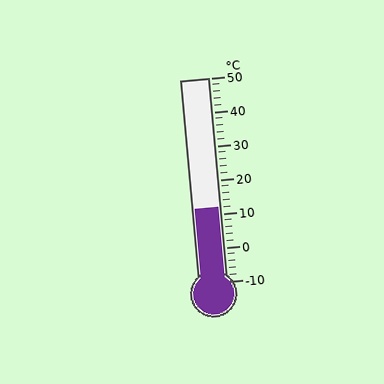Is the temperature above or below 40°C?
The temperature is below 40°C.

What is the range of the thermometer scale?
The thermometer scale ranges from -10°C to 50°C.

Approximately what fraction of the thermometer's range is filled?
The thermometer is filled to approximately 35% of its range.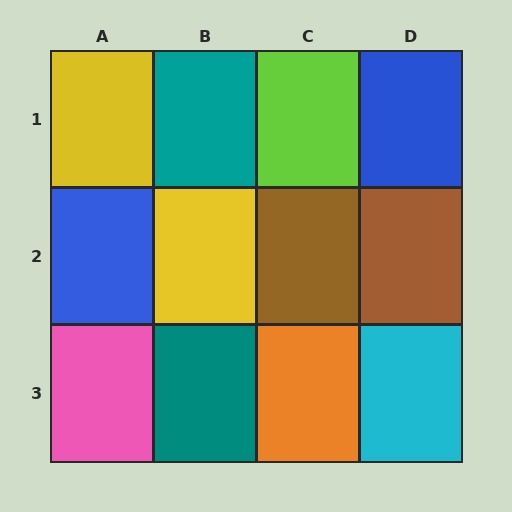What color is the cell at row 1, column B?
Teal.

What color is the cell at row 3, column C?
Orange.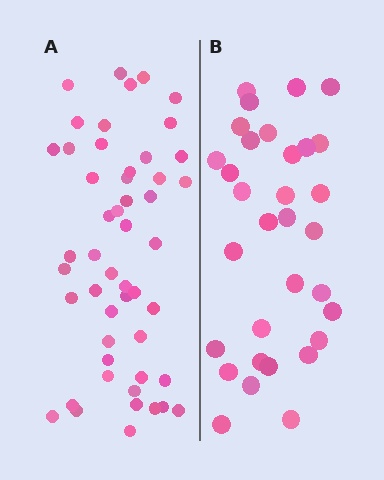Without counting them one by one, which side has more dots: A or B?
Region A (the left region) has more dots.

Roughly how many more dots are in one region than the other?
Region A has approximately 20 more dots than region B.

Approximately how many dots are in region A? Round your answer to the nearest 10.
About 50 dots.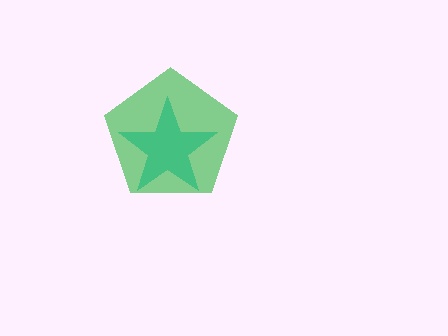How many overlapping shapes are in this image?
There are 2 overlapping shapes in the image.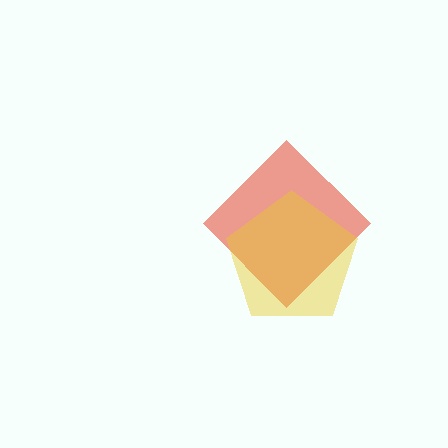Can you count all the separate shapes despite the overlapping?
Yes, there are 2 separate shapes.